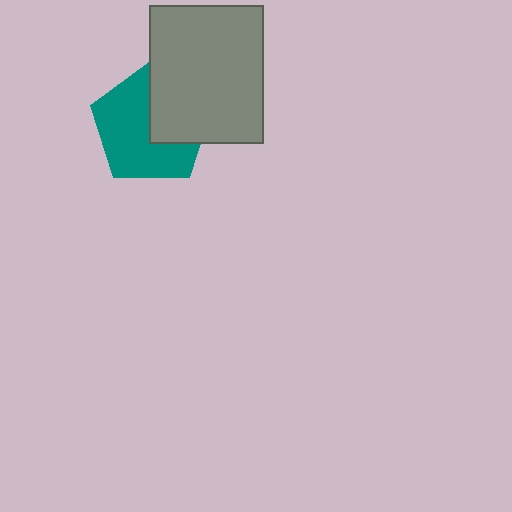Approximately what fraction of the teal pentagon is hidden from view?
Roughly 37% of the teal pentagon is hidden behind the gray rectangle.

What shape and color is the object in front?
The object in front is a gray rectangle.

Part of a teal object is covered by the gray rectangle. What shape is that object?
It is a pentagon.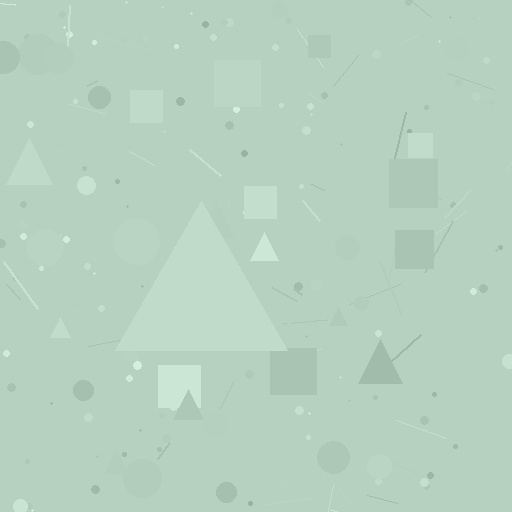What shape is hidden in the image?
A triangle is hidden in the image.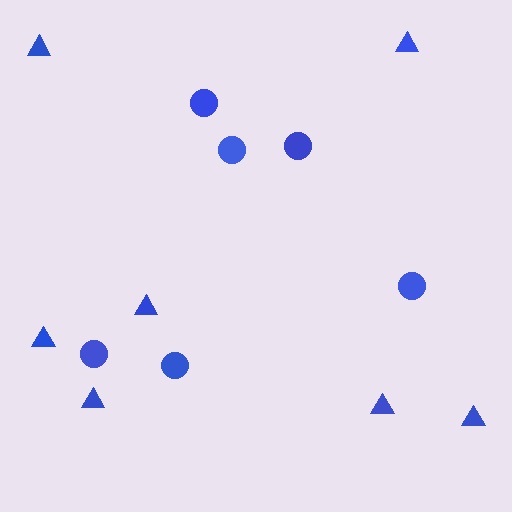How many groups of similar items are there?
There are 2 groups: one group of triangles (7) and one group of circles (6).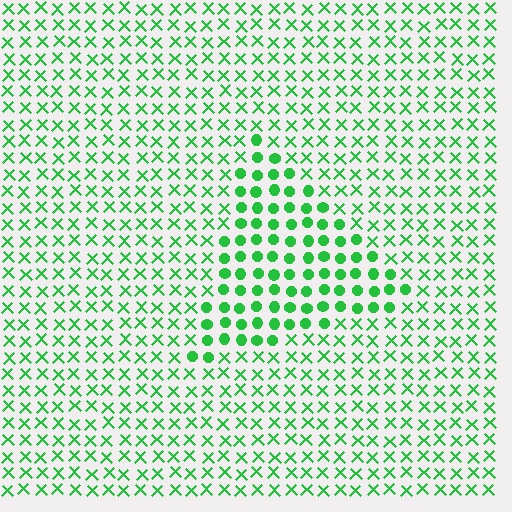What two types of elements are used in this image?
The image uses circles inside the triangle region and X marks outside it.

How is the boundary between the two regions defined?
The boundary is defined by a change in element shape: circles inside vs. X marks outside. All elements share the same color and spacing.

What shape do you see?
I see a triangle.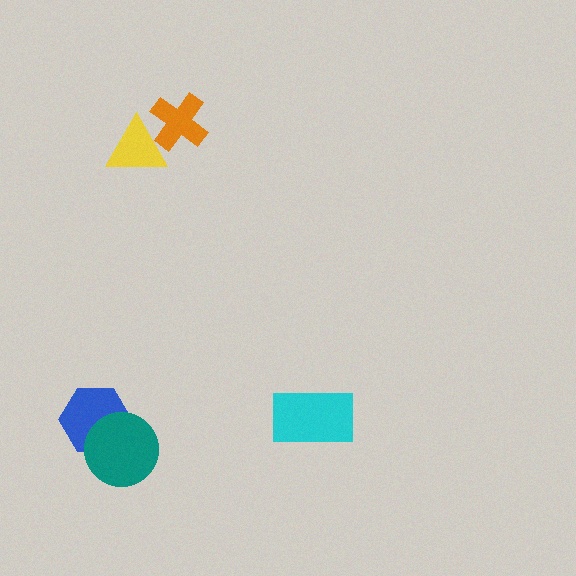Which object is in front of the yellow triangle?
The orange cross is in front of the yellow triangle.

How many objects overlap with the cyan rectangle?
0 objects overlap with the cyan rectangle.